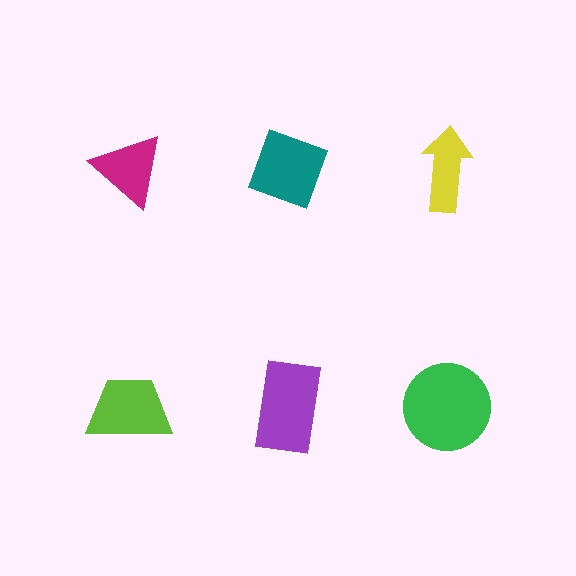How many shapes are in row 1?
3 shapes.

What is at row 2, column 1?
A lime trapezoid.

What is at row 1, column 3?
A yellow arrow.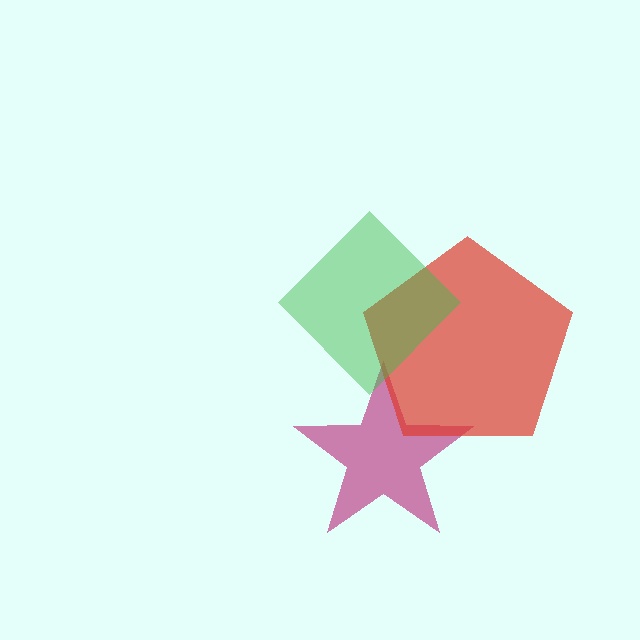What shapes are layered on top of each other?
The layered shapes are: a magenta star, a red pentagon, a green diamond.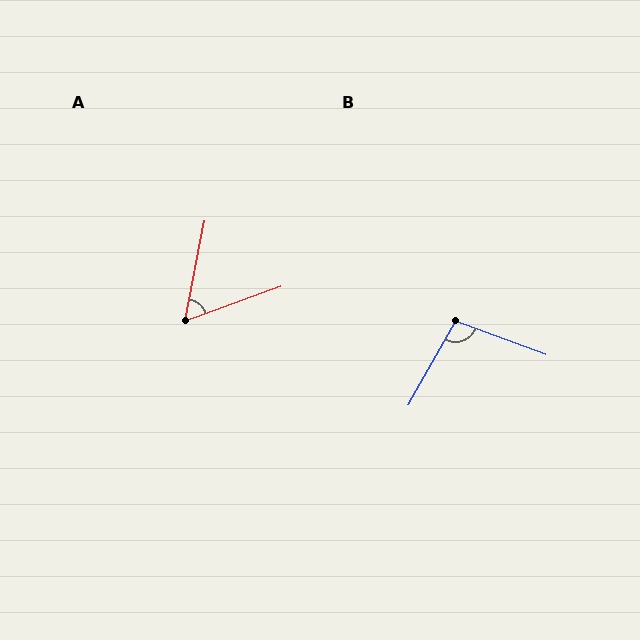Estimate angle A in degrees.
Approximately 59 degrees.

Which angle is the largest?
B, at approximately 99 degrees.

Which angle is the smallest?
A, at approximately 59 degrees.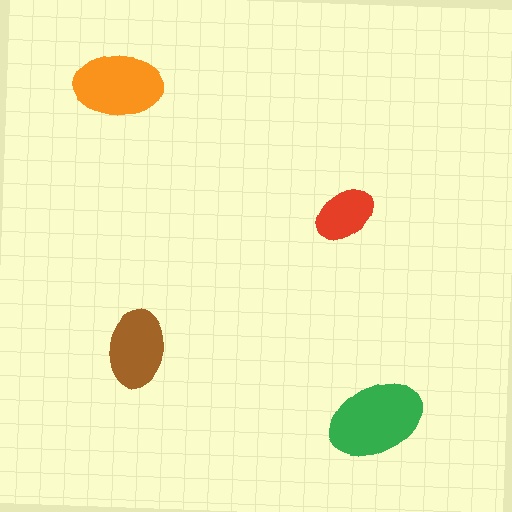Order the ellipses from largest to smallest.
the green one, the orange one, the brown one, the red one.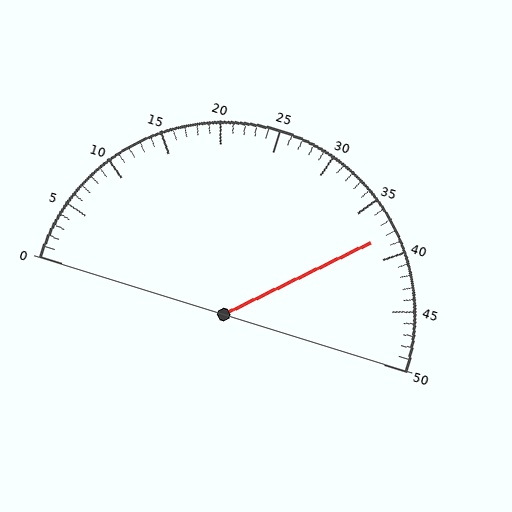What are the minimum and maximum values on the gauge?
The gauge ranges from 0 to 50.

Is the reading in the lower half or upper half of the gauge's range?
The reading is in the upper half of the range (0 to 50).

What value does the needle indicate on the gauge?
The needle indicates approximately 38.